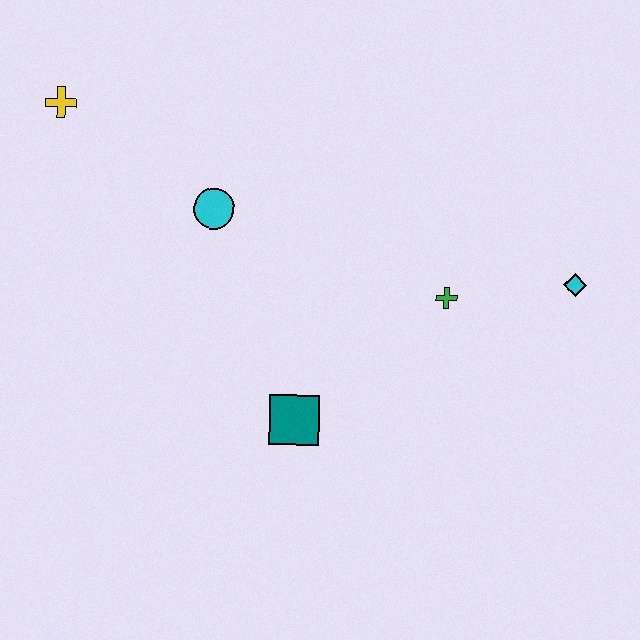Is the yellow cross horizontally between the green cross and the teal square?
No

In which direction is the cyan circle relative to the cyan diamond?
The cyan circle is to the left of the cyan diamond.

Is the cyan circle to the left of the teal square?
Yes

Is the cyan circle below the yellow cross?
Yes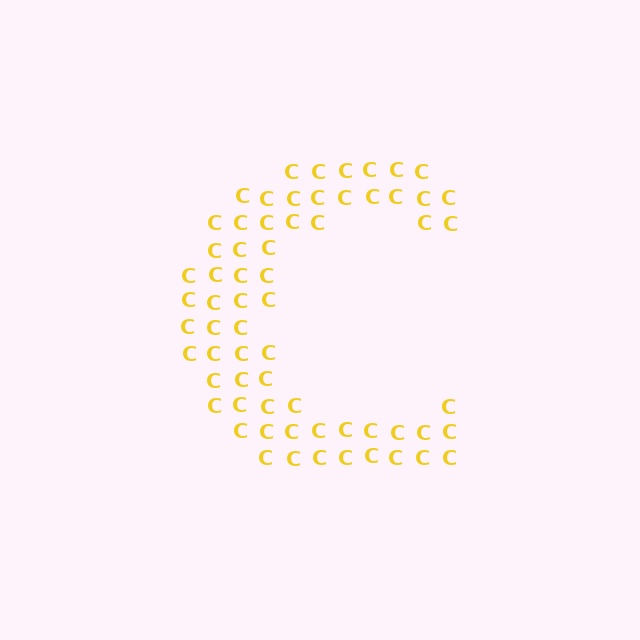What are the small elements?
The small elements are letter C's.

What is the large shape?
The large shape is the letter C.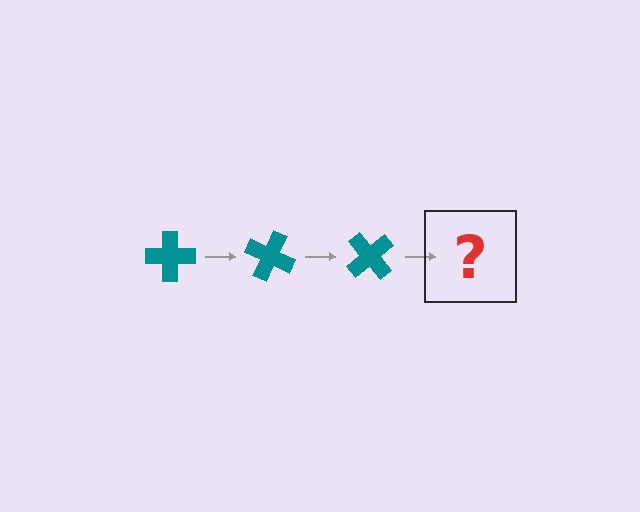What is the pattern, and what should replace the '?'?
The pattern is that the cross rotates 25 degrees each step. The '?' should be a teal cross rotated 75 degrees.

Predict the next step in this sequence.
The next step is a teal cross rotated 75 degrees.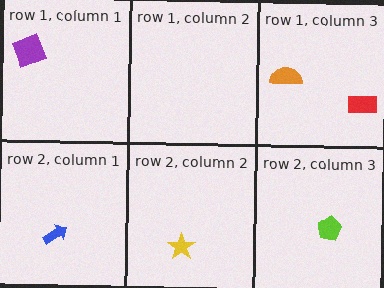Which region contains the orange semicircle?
The row 1, column 3 region.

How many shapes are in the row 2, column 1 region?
1.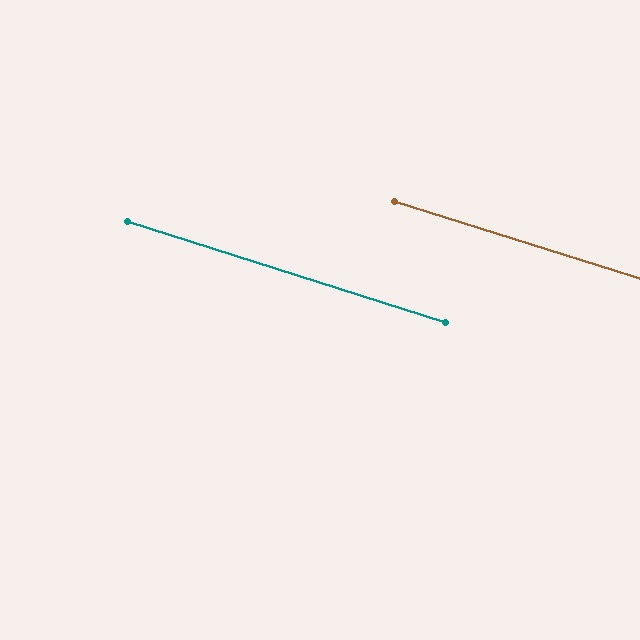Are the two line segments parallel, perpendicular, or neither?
Parallel — their directions differ by only 0.4°.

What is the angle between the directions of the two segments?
Approximately 0 degrees.